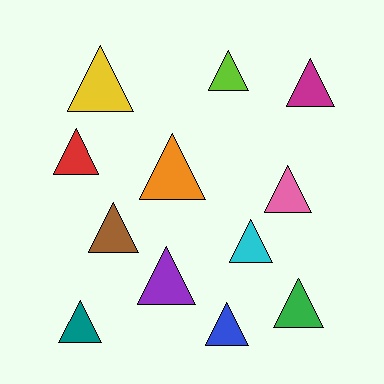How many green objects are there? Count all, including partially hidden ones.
There is 1 green object.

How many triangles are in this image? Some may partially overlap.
There are 12 triangles.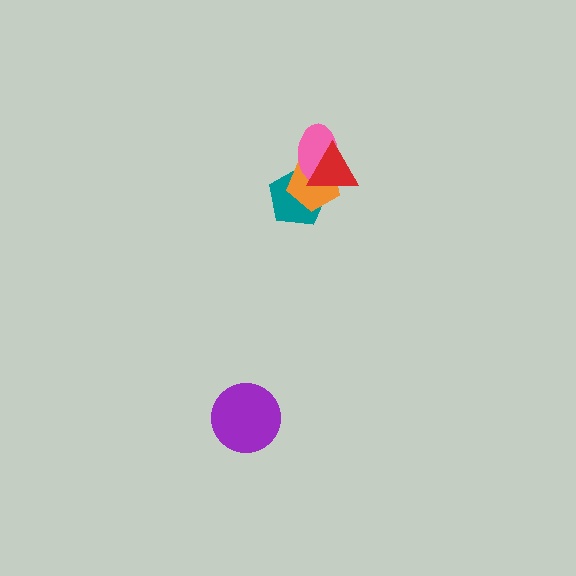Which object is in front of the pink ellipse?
The red triangle is in front of the pink ellipse.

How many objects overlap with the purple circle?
0 objects overlap with the purple circle.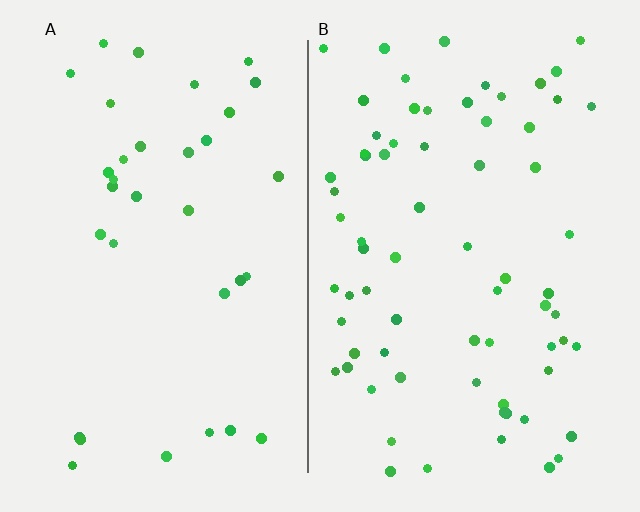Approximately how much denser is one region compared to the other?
Approximately 2.1× — region B over region A.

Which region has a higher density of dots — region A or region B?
B (the right).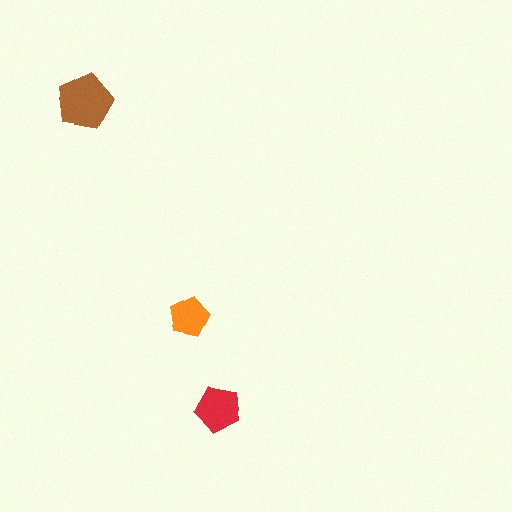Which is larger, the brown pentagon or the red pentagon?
The brown one.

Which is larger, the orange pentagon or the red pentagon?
The red one.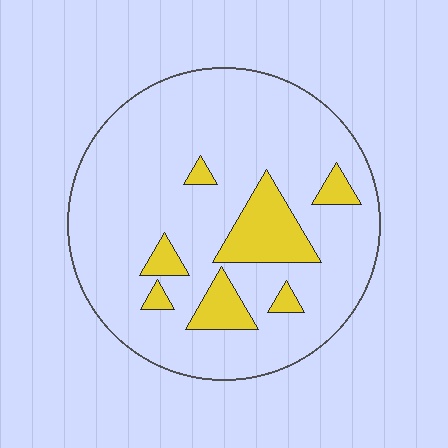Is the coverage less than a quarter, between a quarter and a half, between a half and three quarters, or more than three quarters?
Less than a quarter.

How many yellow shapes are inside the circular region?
7.